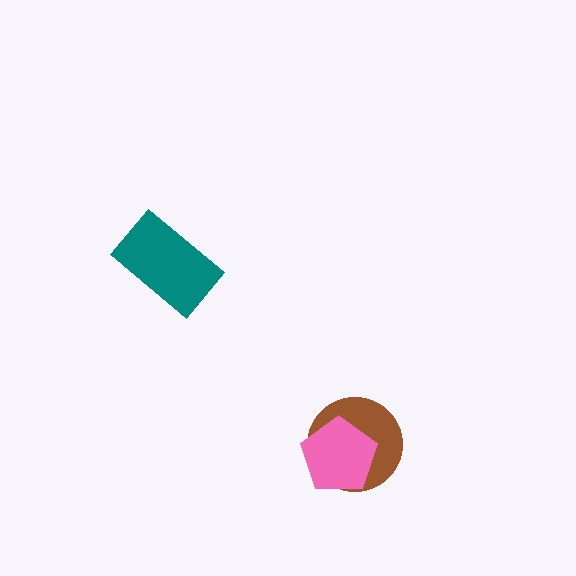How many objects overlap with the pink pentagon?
1 object overlaps with the pink pentagon.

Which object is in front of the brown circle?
The pink pentagon is in front of the brown circle.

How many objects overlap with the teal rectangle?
0 objects overlap with the teal rectangle.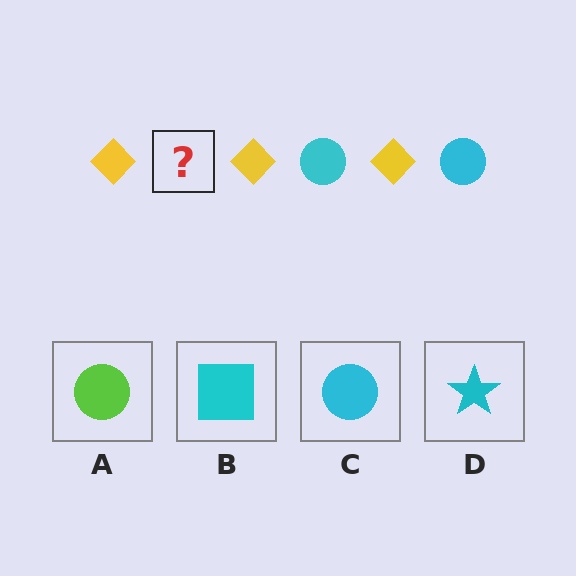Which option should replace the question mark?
Option C.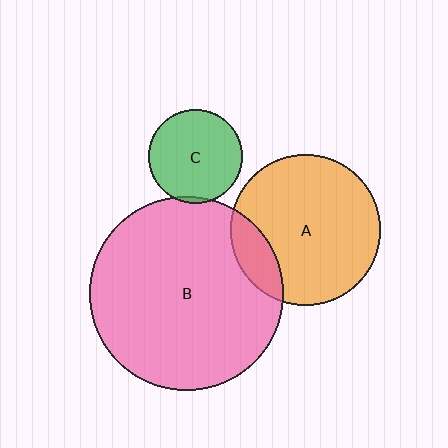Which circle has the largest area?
Circle B (pink).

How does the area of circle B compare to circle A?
Approximately 1.7 times.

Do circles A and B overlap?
Yes.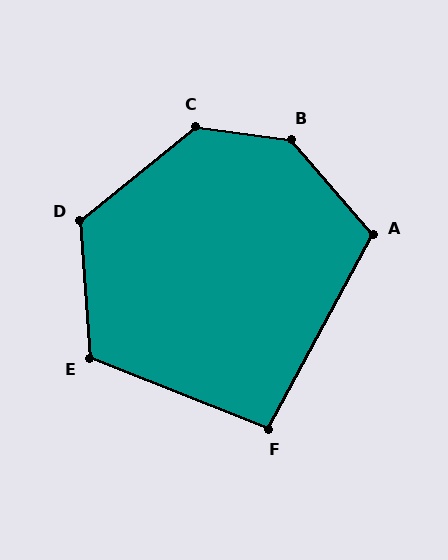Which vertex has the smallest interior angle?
F, at approximately 97 degrees.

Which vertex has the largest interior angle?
B, at approximately 138 degrees.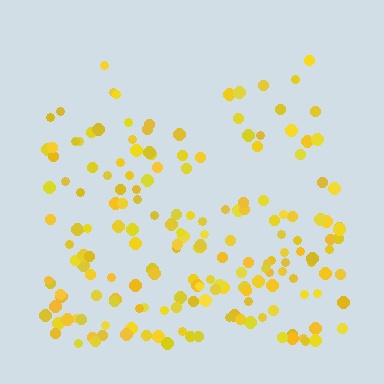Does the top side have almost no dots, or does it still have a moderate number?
Still a moderate number, just noticeably fewer than the bottom.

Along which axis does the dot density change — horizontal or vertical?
Vertical.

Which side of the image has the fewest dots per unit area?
The top.